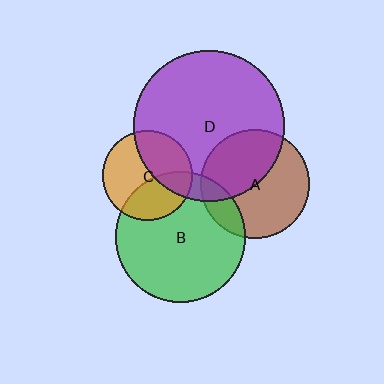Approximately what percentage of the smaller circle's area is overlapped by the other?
Approximately 40%.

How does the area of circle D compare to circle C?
Approximately 2.8 times.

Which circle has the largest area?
Circle D (purple).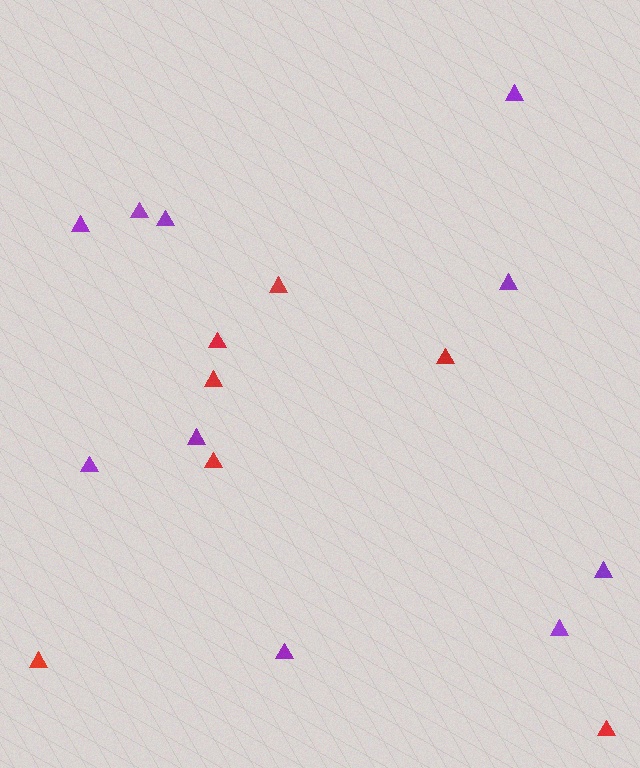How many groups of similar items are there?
There are 2 groups: one group of purple triangles (10) and one group of red triangles (7).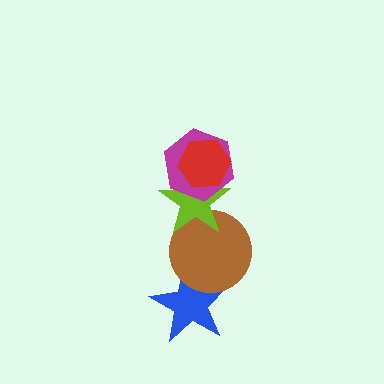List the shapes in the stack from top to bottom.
From top to bottom: the red hexagon, the magenta hexagon, the lime star, the brown circle, the blue star.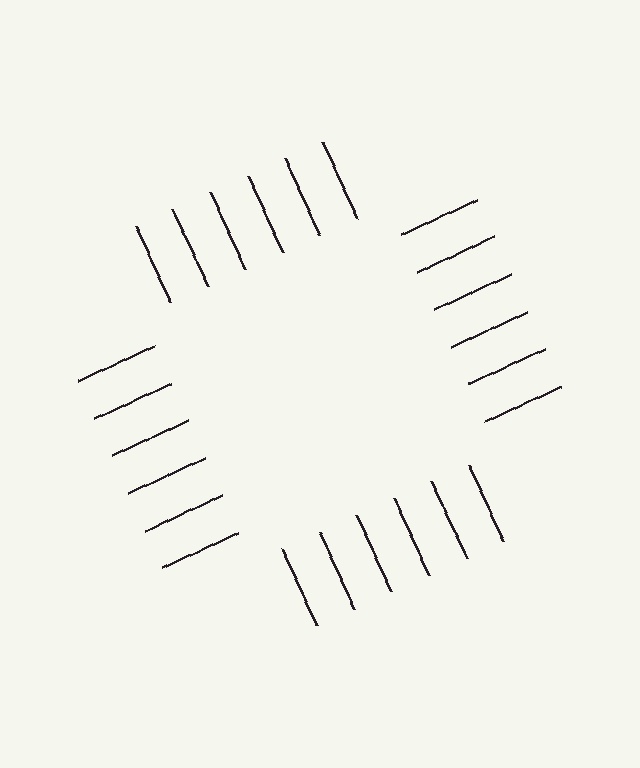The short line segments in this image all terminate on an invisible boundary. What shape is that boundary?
An illusory square — the line segments terminate on its edges but no continuous stroke is drawn.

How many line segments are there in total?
24 — 6 along each of the 4 edges.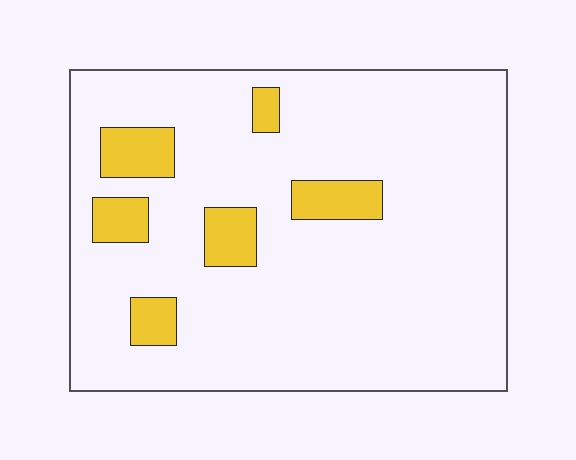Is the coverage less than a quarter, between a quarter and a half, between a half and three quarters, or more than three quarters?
Less than a quarter.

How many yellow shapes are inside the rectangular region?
6.